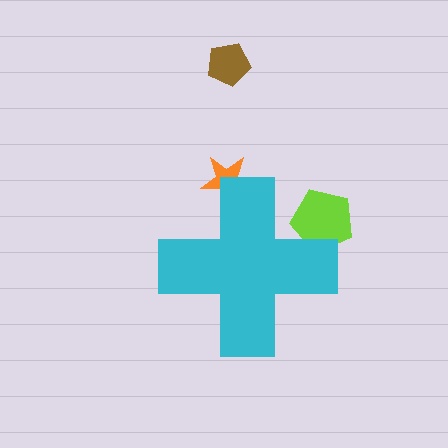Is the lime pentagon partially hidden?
Yes, the lime pentagon is partially hidden behind the cyan cross.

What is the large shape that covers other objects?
A cyan cross.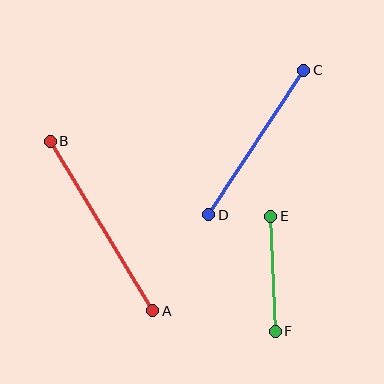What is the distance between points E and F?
The distance is approximately 115 pixels.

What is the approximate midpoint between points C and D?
The midpoint is at approximately (256, 143) pixels.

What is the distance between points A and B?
The distance is approximately 198 pixels.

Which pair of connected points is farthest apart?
Points A and B are farthest apart.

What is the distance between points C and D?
The distance is approximately 173 pixels.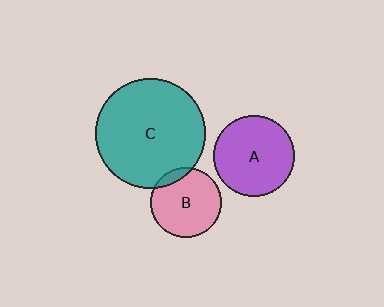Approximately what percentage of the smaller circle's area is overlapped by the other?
Approximately 10%.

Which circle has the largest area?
Circle C (teal).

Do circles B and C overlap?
Yes.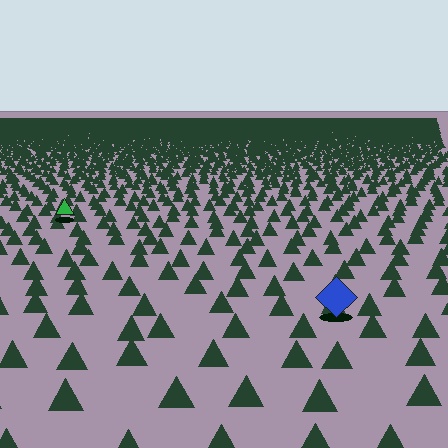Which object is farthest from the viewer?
The green triangle is farthest from the viewer. It appears smaller and the ground texture around it is denser.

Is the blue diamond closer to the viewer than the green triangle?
Yes. The blue diamond is closer — you can tell from the texture gradient: the ground texture is coarser near it.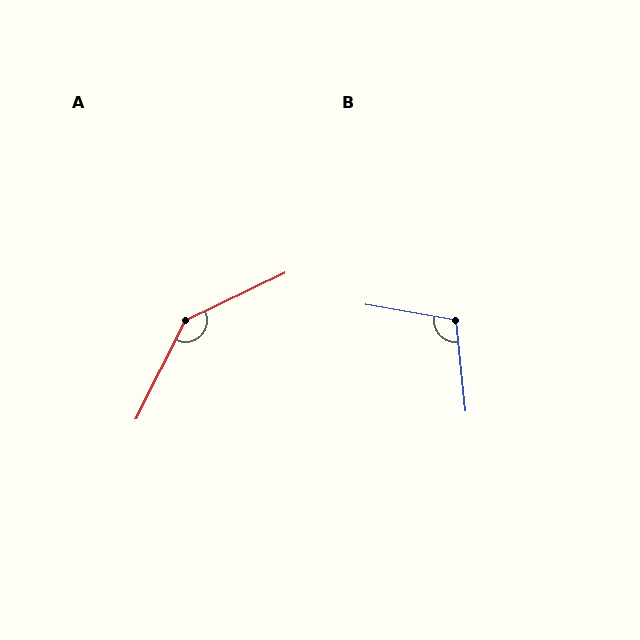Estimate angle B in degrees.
Approximately 106 degrees.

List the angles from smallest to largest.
B (106°), A (142°).